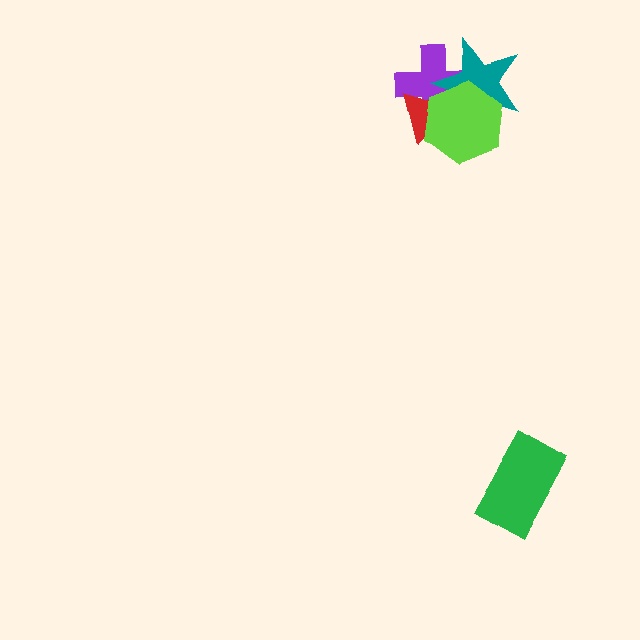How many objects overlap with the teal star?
3 objects overlap with the teal star.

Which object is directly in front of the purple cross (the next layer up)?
The teal star is directly in front of the purple cross.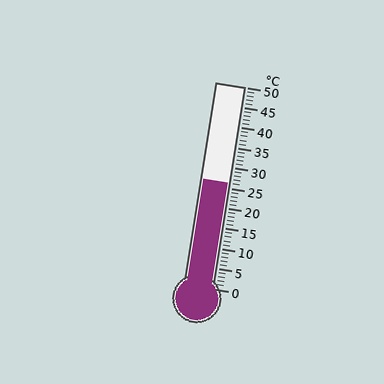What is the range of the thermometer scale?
The thermometer scale ranges from 0°C to 50°C.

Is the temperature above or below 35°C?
The temperature is below 35°C.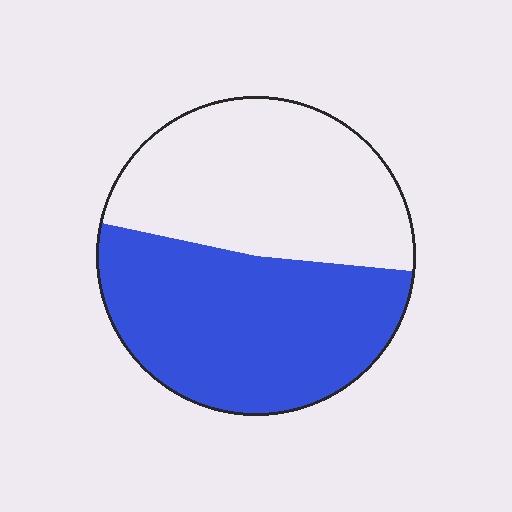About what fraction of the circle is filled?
About one half (1/2).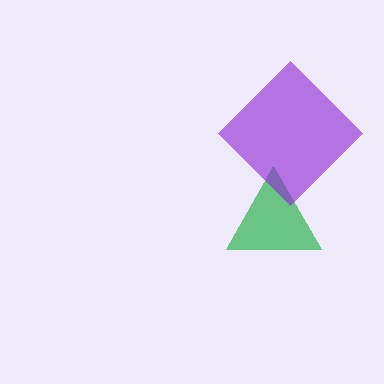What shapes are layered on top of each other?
The layered shapes are: a green triangle, a purple diamond.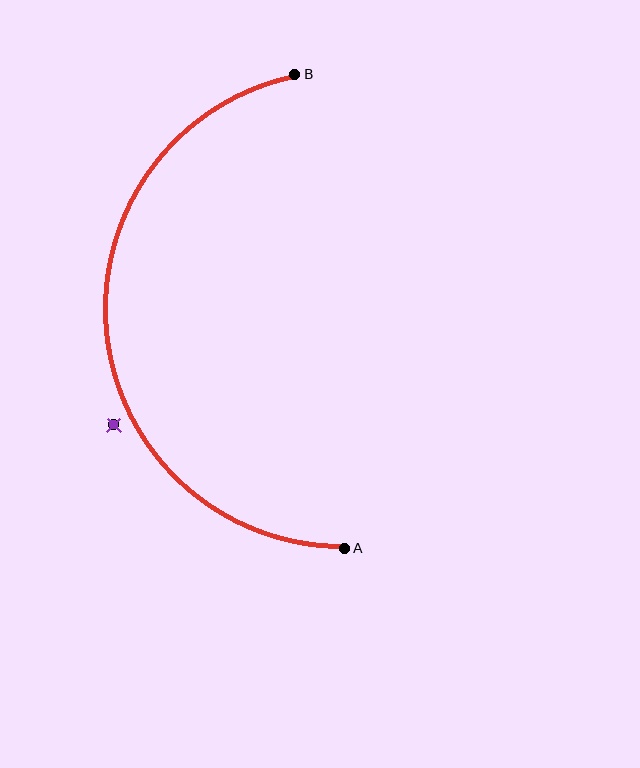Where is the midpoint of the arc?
The arc midpoint is the point on the curve farthest from the straight line joining A and B. It sits to the left of that line.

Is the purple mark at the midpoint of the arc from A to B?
No — the purple mark does not lie on the arc at all. It sits slightly outside the curve.